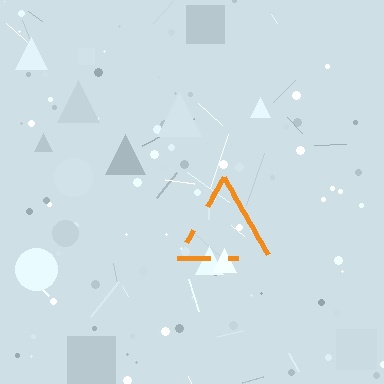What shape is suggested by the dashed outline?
The dashed outline suggests a triangle.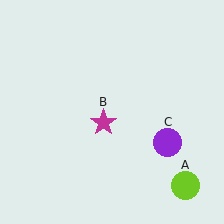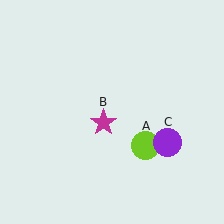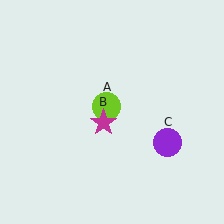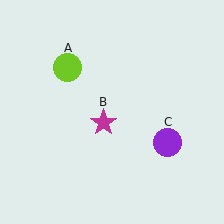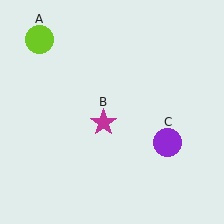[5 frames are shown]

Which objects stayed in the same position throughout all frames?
Magenta star (object B) and purple circle (object C) remained stationary.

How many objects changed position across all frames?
1 object changed position: lime circle (object A).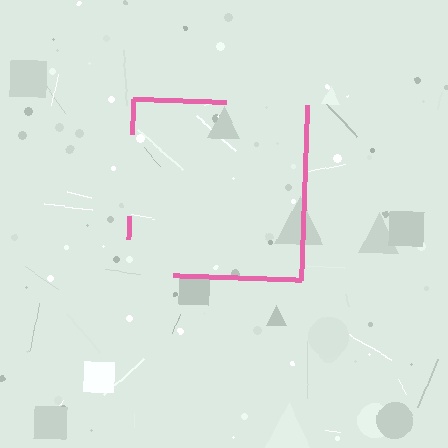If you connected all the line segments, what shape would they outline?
They would outline a square.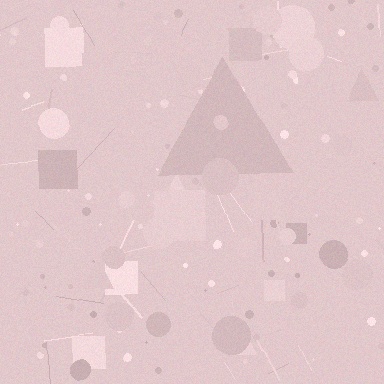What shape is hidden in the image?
A triangle is hidden in the image.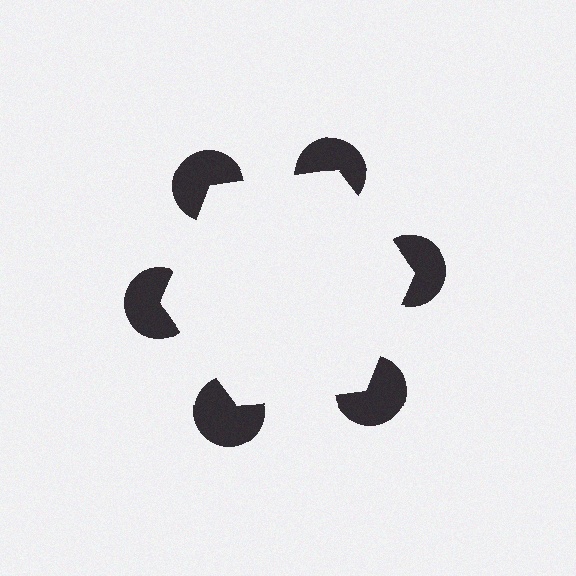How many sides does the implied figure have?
6 sides.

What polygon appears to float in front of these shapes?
An illusory hexagon — its edges are inferred from the aligned wedge cuts in the pac-man discs, not physically drawn.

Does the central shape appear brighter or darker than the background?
It typically appears slightly brighter than the background, even though no actual brightness change is drawn.